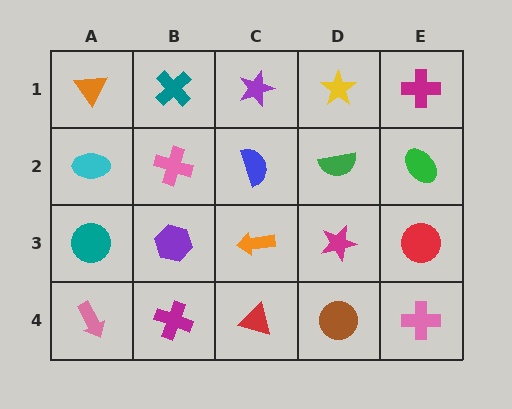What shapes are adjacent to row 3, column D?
A green semicircle (row 2, column D), a brown circle (row 4, column D), an orange arrow (row 3, column C), a red circle (row 3, column E).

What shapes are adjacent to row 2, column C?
A purple star (row 1, column C), an orange arrow (row 3, column C), a pink cross (row 2, column B), a green semicircle (row 2, column D).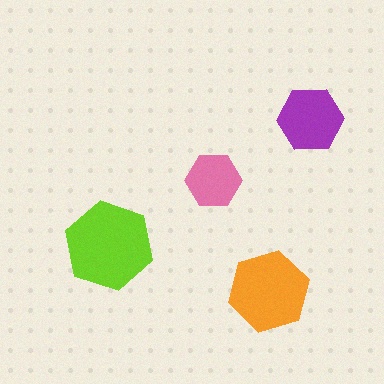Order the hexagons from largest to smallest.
the lime one, the orange one, the purple one, the pink one.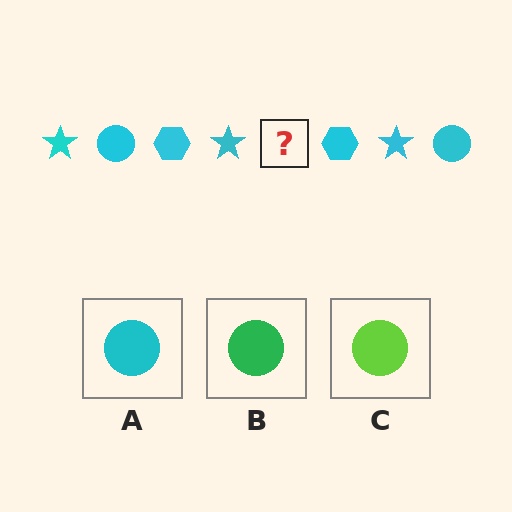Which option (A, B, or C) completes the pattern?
A.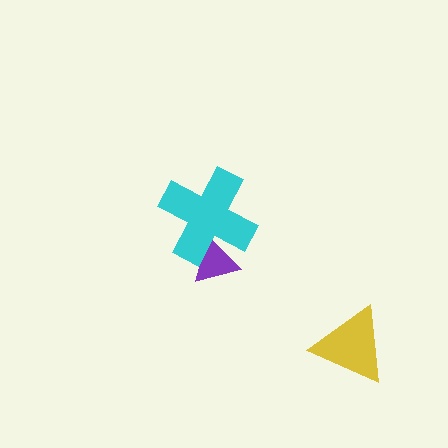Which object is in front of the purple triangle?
The cyan cross is in front of the purple triangle.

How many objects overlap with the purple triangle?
1 object overlaps with the purple triangle.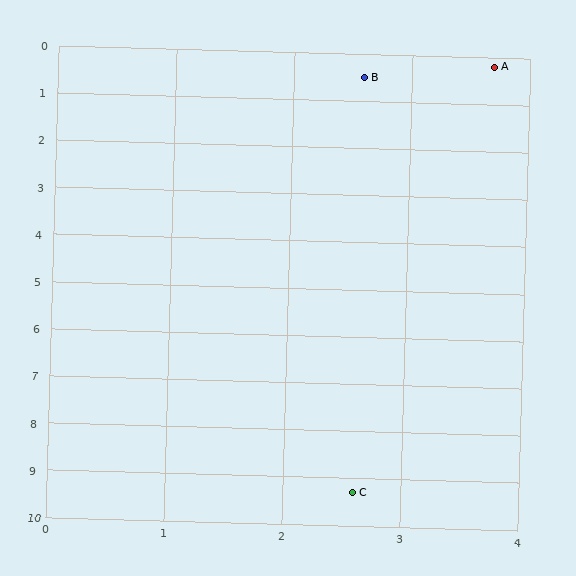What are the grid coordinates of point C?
Point C is at approximately (2.6, 9.3).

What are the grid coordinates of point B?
Point B is at approximately (2.6, 0.5).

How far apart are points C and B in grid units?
Points C and B are about 8.8 grid units apart.